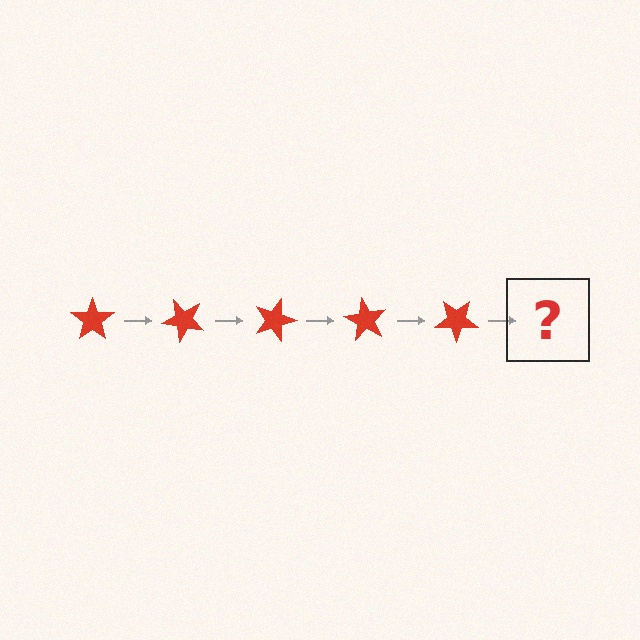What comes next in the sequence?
The next element should be a red star rotated 225 degrees.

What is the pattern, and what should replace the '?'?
The pattern is that the star rotates 45 degrees each step. The '?' should be a red star rotated 225 degrees.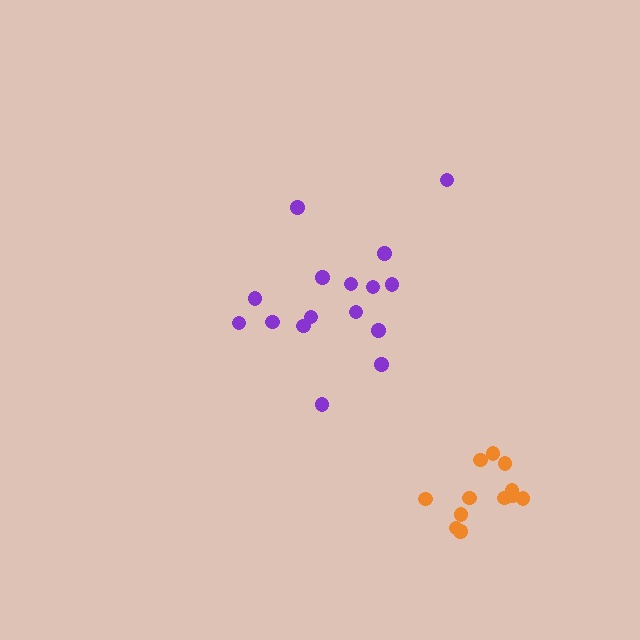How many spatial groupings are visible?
There are 2 spatial groupings.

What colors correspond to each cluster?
The clusters are colored: orange, purple.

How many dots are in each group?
Group 1: 12 dots, Group 2: 16 dots (28 total).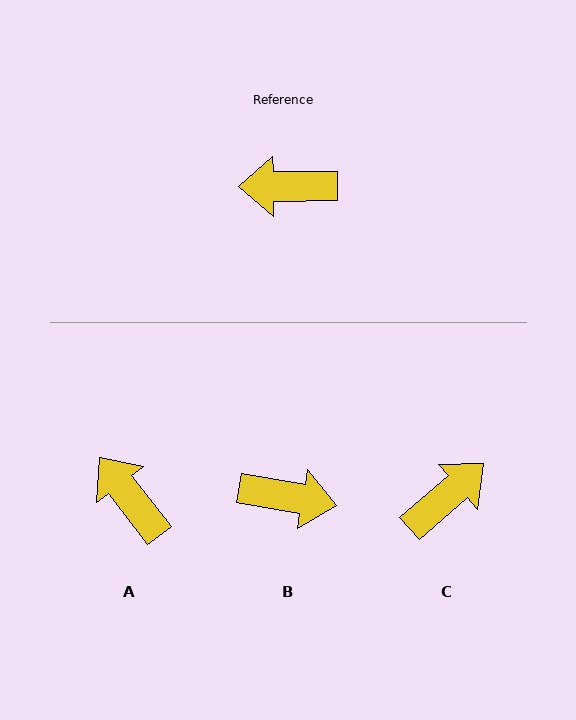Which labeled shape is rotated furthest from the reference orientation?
B, about 169 degrees away.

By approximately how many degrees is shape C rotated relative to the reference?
Approximately 139 degrees clockwise.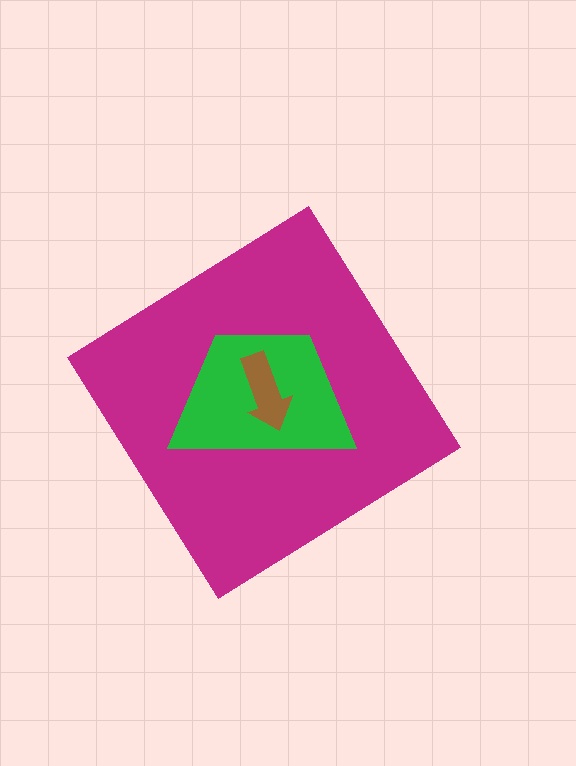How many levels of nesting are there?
3.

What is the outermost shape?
The magenta diamond.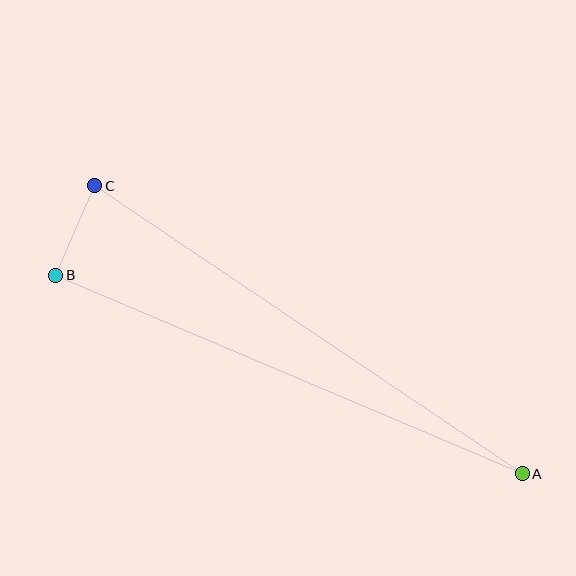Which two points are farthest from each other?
Points A and C are farthest from each other.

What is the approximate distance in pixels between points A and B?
The distance between A and B is approximately 507 pixels.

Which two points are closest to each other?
Points B and C are closest to each other.